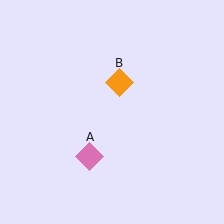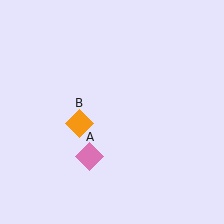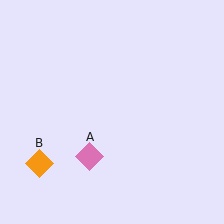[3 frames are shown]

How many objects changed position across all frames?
1 object changed position: orange diamond (object B).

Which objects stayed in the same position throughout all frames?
Pink diamond (object A) remained stationary.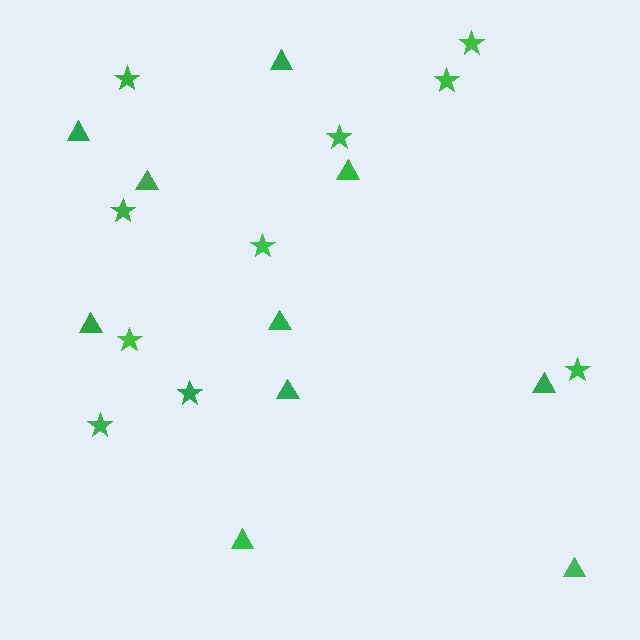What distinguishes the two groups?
There are 2 groups: one group of triangles (10) and one group of stars (10).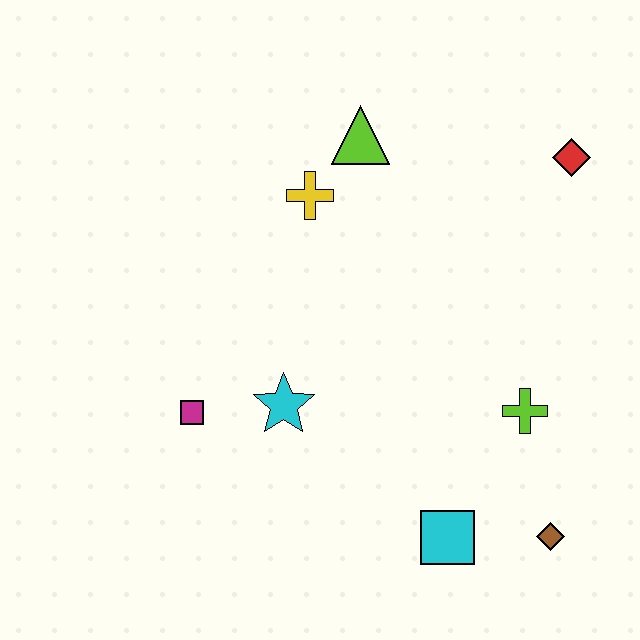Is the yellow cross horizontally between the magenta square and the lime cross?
Yes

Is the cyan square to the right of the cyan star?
Yes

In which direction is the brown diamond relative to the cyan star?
The brown diamond is to the right of the cyan star.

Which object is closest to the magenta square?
The cyan star is closest to the magenta square.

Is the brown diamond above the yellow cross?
No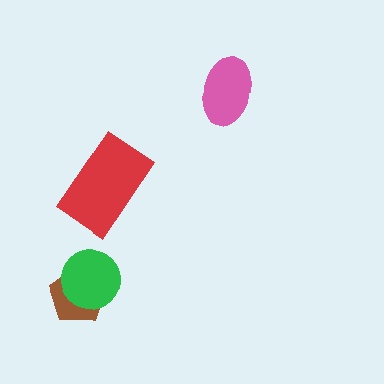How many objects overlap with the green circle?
1 object overlaps with the green circle.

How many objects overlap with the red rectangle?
0 objects overlap with the red rectangle.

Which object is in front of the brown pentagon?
The green circle is in front of the brown pentagon.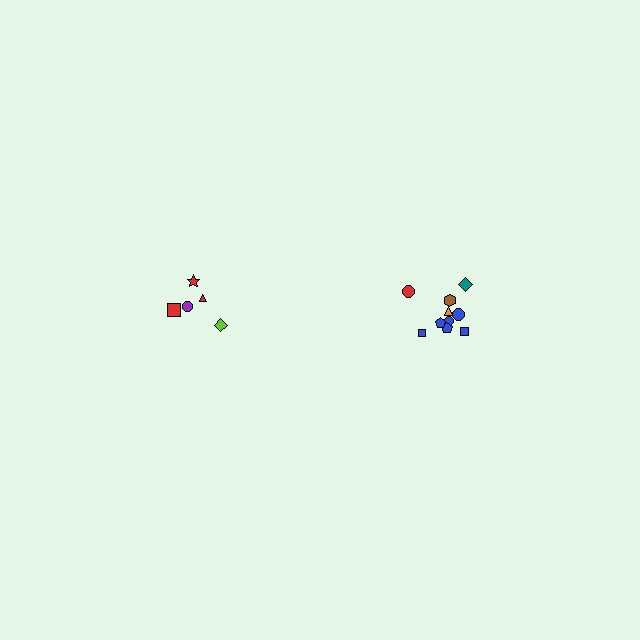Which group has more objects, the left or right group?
The right group.